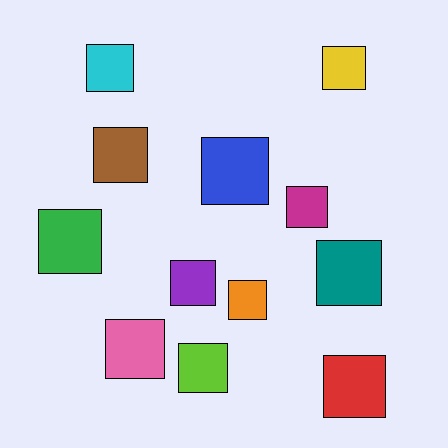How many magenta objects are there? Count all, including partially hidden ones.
There is 1 magenta object.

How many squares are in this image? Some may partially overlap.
There are 12 squares.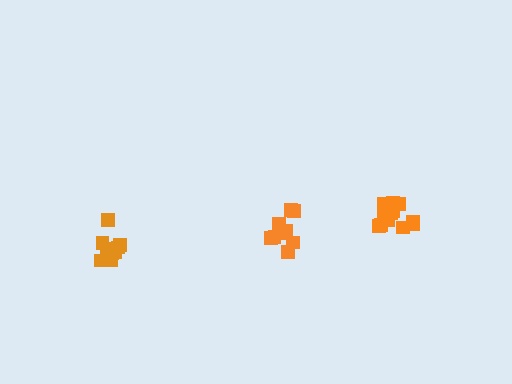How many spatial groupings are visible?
There are 3 spatial groupings.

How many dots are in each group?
Group 1: 9 dots, Group 2: 13 dots, Group 3: 10 dots (32 total).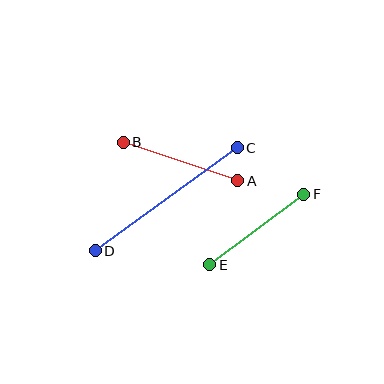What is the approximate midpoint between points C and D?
The midpoint is at approximately (166, 199) pixels.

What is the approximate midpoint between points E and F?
The midpoint is at approximately (257, 230) pixels.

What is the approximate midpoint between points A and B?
The midpoint is at approximately (181, 161) pixels.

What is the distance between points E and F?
The distance is approximately 117 pixels.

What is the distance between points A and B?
The distance is approximately 121 pixels.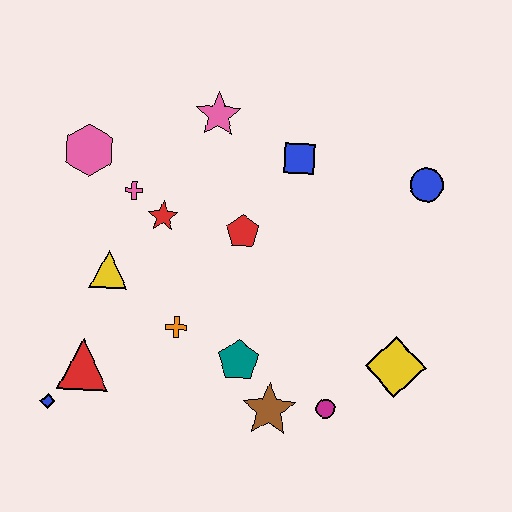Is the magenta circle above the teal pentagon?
No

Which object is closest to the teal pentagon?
The brown star is closest to the teal pentagon.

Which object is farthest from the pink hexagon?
The yellow diamond is farthest from the pink hexagon.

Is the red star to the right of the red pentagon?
No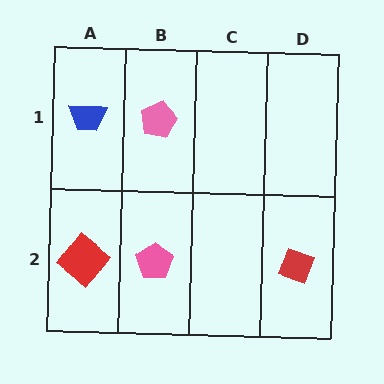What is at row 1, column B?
A pink pentagon.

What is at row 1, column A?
A blue trapezoid.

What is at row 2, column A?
A red diamond.